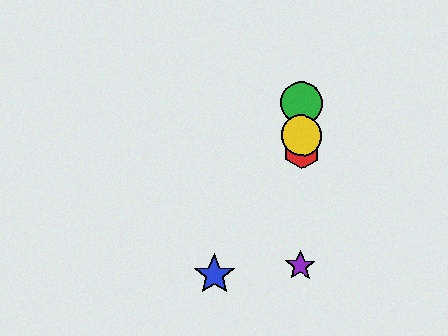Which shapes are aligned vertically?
The red hexagon, the green circle, the yellow circle, the purple star are aligned vertically.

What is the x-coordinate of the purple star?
The purple star is at x≈301.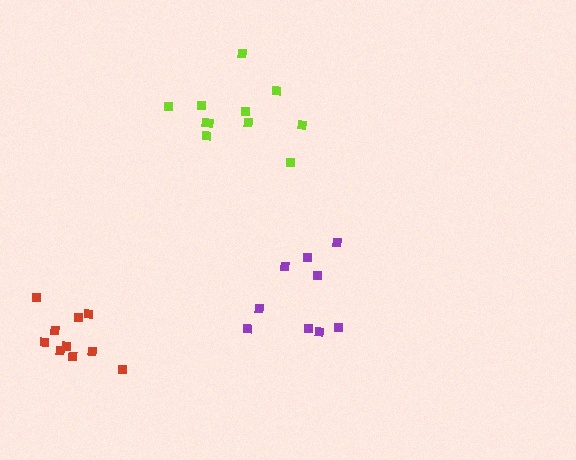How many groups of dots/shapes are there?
There are 3 groups.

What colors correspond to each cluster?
The clusters are colored: purple, red, lime.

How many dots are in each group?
Group 1: 9 dots, Group 2: 10 dots, Group 3: 11 dots (30 total).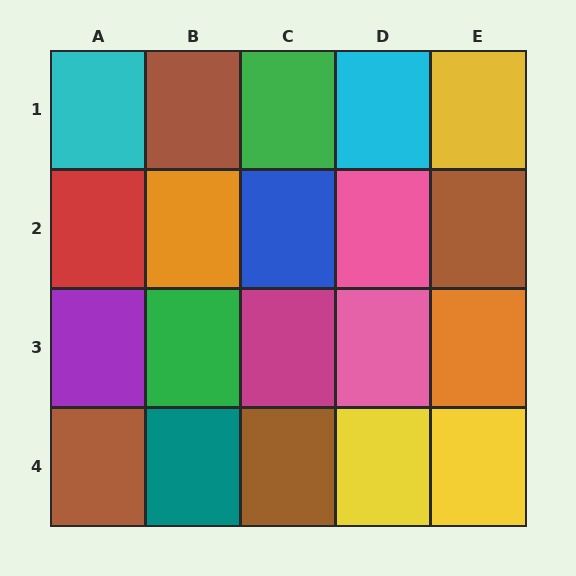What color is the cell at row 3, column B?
Green.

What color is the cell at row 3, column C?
Magenta.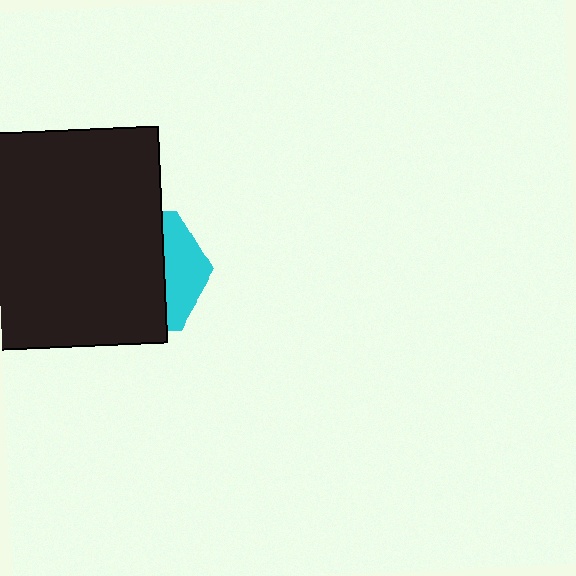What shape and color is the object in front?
The object in front is a black square.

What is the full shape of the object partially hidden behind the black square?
The partially hidden object is a cyan hexagon.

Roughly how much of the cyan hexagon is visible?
A small part of it is visible (roughly 31%).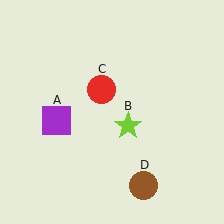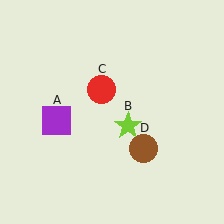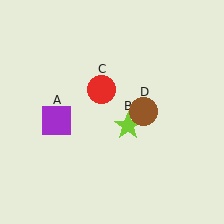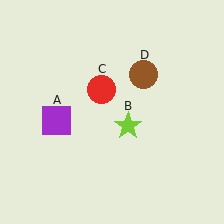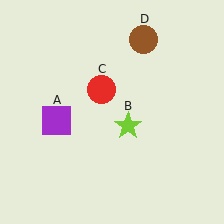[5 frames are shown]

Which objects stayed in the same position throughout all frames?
Purple square (object A) and lime star (object B) and red circle (object C) remained stationary.